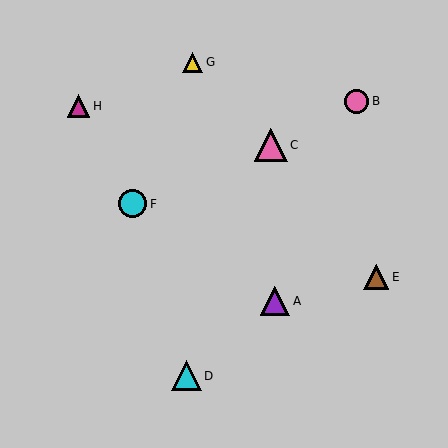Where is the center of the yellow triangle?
The center of the yellow triangle is at (193, 62).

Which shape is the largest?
The pink triangle (labeled C) is the largest.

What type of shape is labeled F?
Shape F is a cyan circle.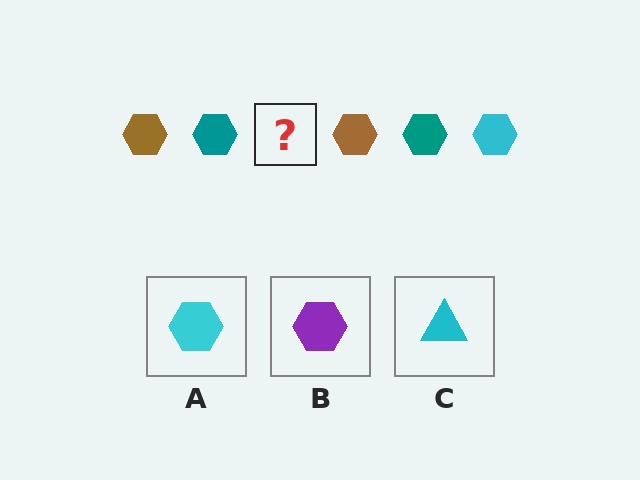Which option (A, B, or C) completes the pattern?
A.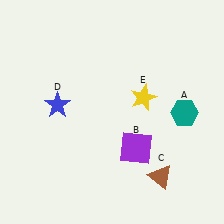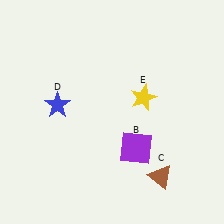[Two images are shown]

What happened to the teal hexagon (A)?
The teal hexagon (A) was removed in Image 2. It was in the bottom-right area of Image 1.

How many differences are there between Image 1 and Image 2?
There is 1 difference between the two images.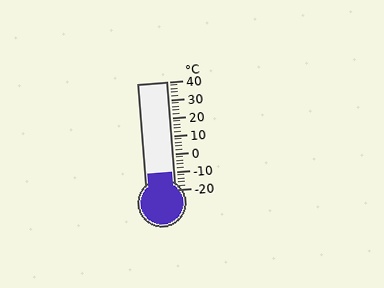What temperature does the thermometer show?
The thermometer shows approximately -10°C.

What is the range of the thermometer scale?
The thermometer scale ranges from -20°C to 40°C.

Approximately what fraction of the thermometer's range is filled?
The thermometer is filled to approximately 15% of its range.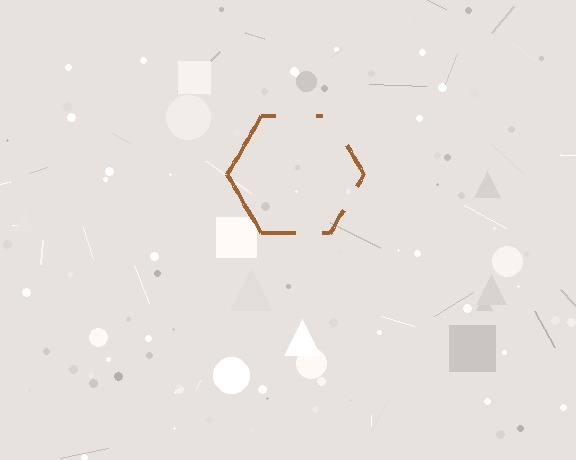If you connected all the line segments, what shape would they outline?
They would outline a hexagon.